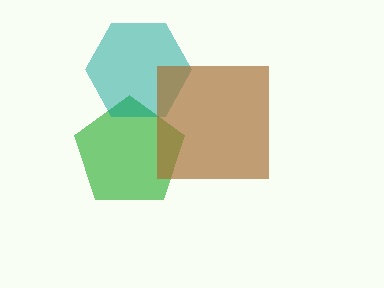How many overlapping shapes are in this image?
There are 3 overlapping shapes in the image.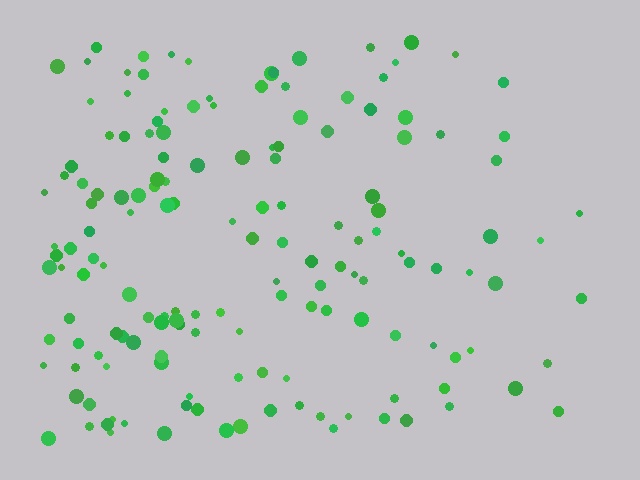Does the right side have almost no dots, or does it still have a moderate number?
Still a moderate number, just noticeably fewer than the left.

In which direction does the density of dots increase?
From right to left, with the left side densest.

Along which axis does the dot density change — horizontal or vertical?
Horizontal.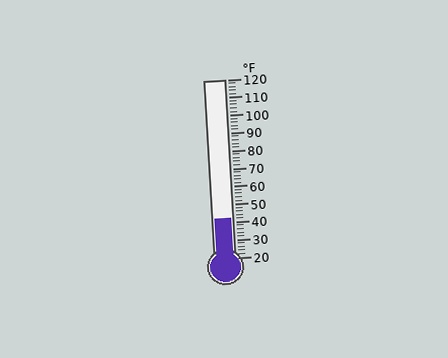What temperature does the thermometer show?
The thermometer shows approximately 42°F.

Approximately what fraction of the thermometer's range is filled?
The thermometer is filled to approximately 20% of its range.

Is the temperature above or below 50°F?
The temperature is below 50°F.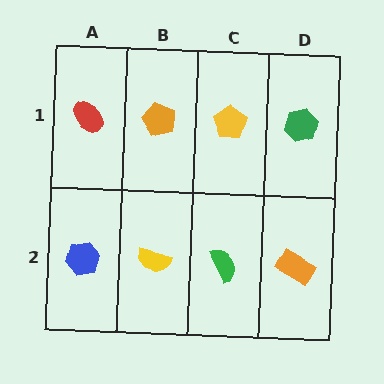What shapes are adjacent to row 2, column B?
An orange pentagon (row 1, column B), a blue hexagon (row 2, column A), a green semicircle (row 2, column C).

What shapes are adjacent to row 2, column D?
A green hexagon (row 1, column D), a green semicircle (row 2, column C).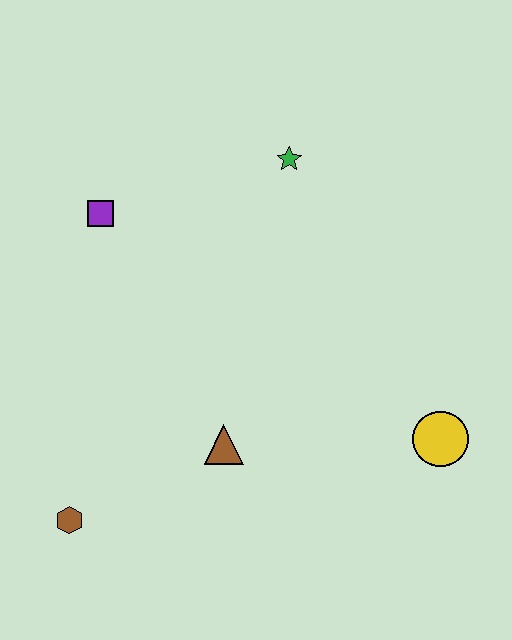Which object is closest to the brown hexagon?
The brown triangle is closest to the brown hexagon.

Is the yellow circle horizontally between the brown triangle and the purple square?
No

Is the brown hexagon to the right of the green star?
No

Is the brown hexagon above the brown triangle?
No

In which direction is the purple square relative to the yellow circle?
The purple square is to the left of the yellow circle.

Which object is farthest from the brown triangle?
The green star is farthest from the brown triangle.